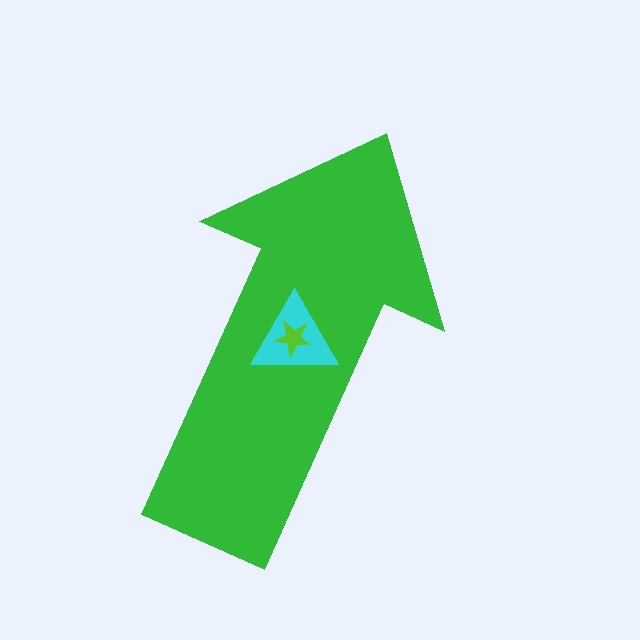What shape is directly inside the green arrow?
The cyan triangle.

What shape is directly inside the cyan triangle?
The lime star.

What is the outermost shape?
The green arrow.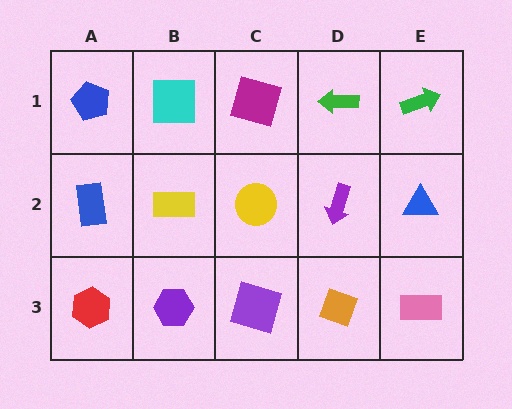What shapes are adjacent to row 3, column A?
A blue rectangle (row 2, column A), a purple hexagon (row 3, column B).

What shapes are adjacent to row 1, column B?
A yellow rectangle (row 2, column B), a blue pentagon (row 1, column A), a magenta square (row 1, column C).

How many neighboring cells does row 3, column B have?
3.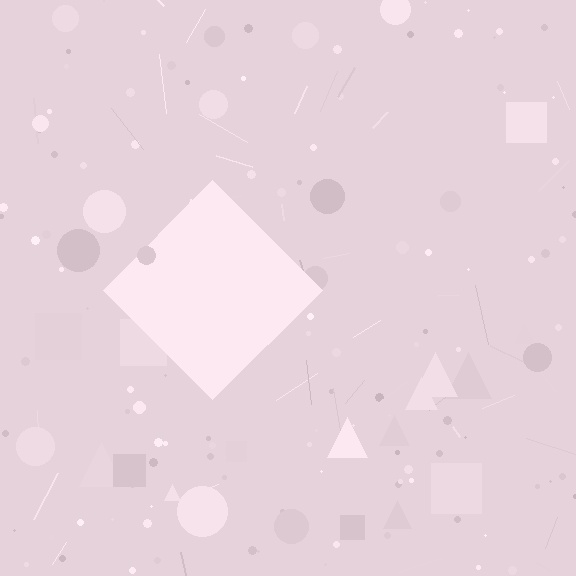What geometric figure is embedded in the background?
A diamond is embedded in the background.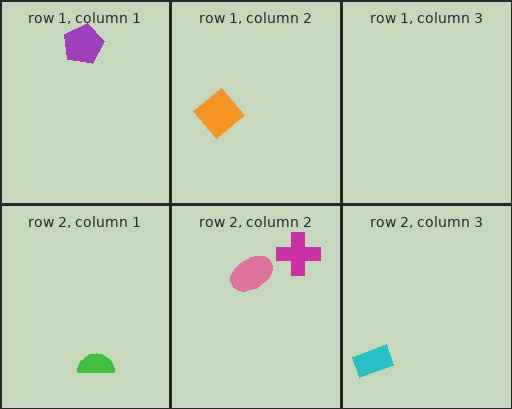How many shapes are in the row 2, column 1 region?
1.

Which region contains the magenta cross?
The row 2, column 2 region.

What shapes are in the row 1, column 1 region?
The purple pentagon.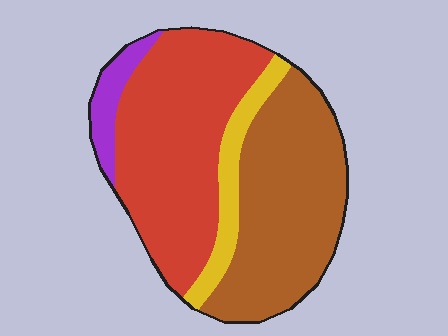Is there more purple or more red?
Red.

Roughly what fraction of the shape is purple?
Purple takes up about one tenth (1/10) of the shape.